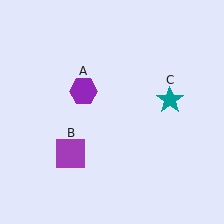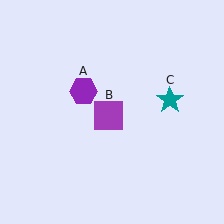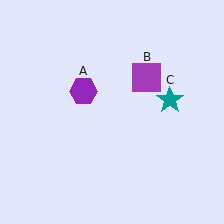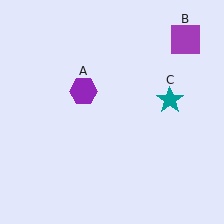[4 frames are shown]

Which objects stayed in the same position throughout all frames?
Purple hexagon (object A) and teal star (object C) remained stationary.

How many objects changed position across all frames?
1 object changed position: purple square (object B).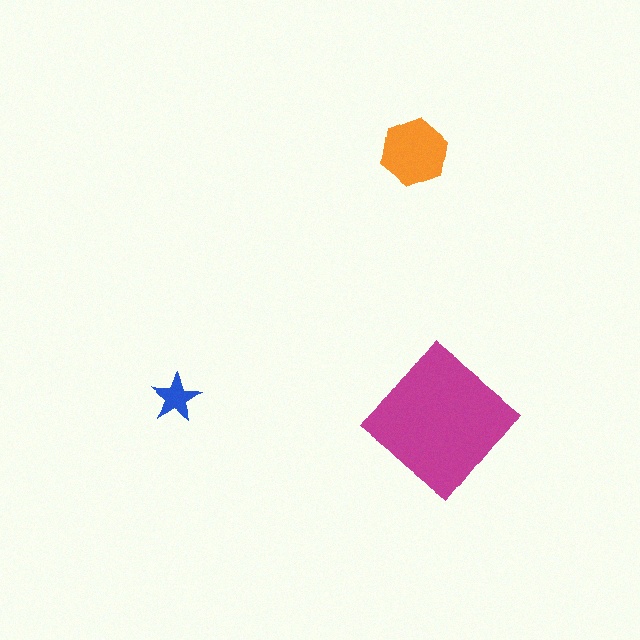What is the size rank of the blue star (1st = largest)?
3rd.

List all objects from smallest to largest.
The blue star, the orange hexagon, the magenta diamond.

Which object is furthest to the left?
The blue star is leftmost.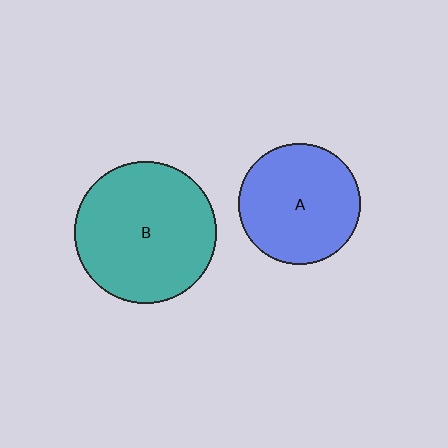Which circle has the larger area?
Circle B (teal).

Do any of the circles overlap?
No, none of the circles overlap.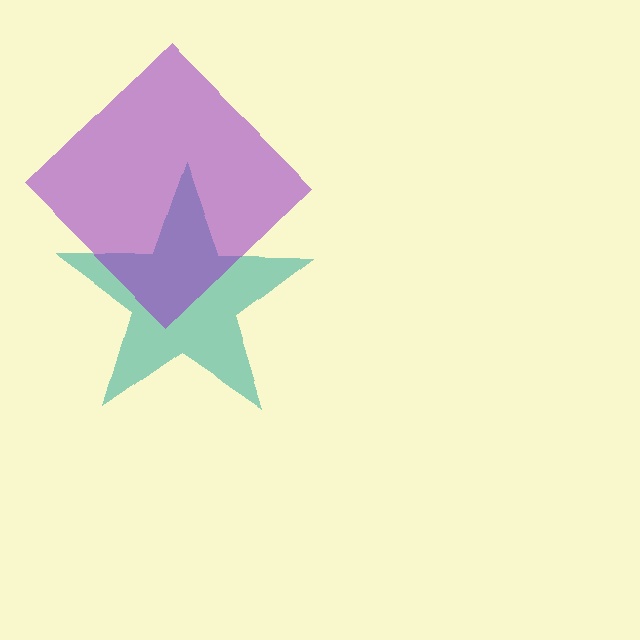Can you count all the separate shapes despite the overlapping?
Yes, there are 2 separate shapes.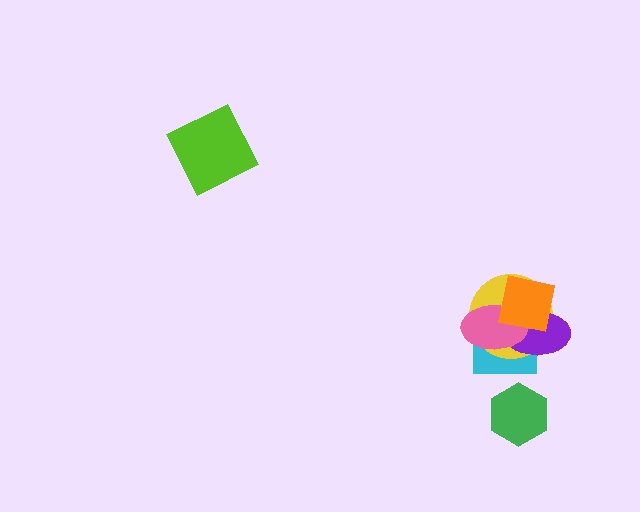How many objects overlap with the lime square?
0 objects overlap with the lime square.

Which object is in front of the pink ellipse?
The orange square is in front of the pink ellipse.